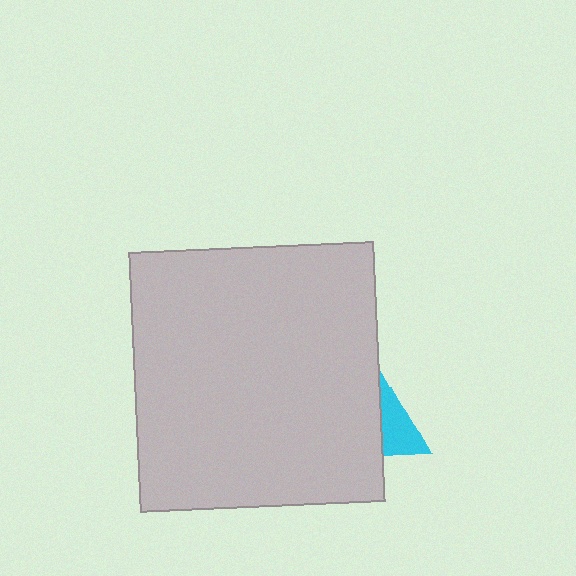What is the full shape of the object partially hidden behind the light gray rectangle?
The partially hidden object is a cyan triangle.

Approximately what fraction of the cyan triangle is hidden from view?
Roughly 70% of the cyan triangle is hidden behind the light gray rectangle.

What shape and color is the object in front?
The object in front is a light gray rectangle.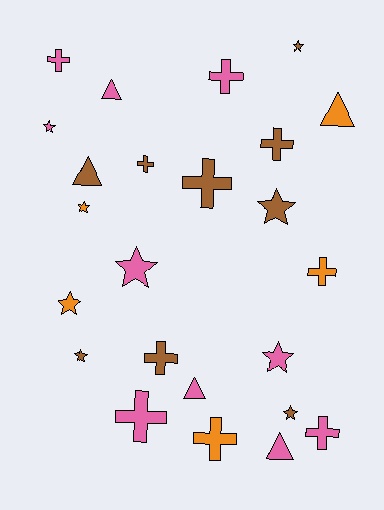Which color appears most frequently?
Pink, with 10 objects.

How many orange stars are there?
There are 2 orange stars.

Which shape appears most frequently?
Cross, with 10 objects.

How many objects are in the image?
There are 24 objects.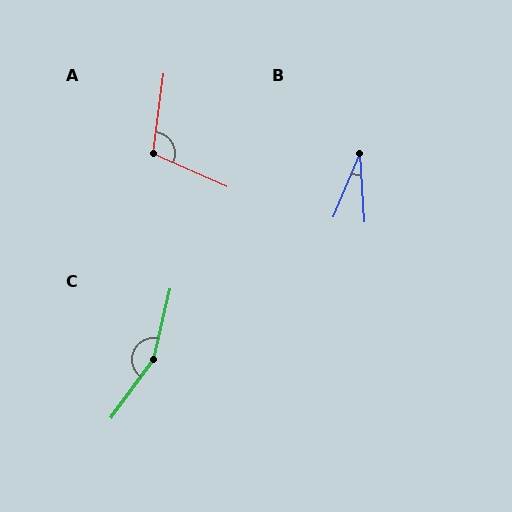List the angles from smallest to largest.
B (26°), A (107°), C (157°).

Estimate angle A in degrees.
Approximately 107 degrees.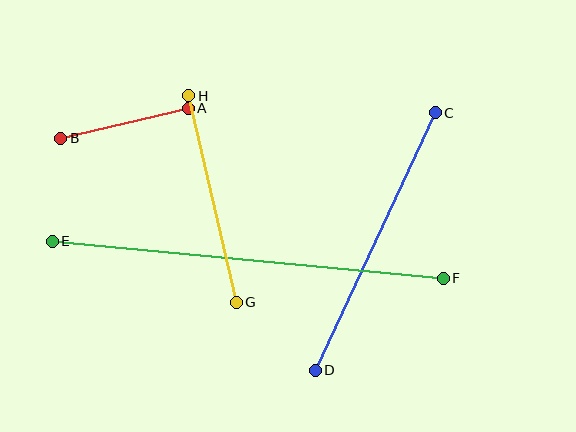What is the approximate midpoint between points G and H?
The midpoint is at approximately (212, 199) pixels.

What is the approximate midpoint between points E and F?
The midpoint is at approximately (248, 260) pixels.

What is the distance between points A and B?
The distance is approximately 131 pixels.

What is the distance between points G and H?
The distance is approximately 212 pixels.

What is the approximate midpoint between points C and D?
The midpoint is at approximately (375, 241) pixels.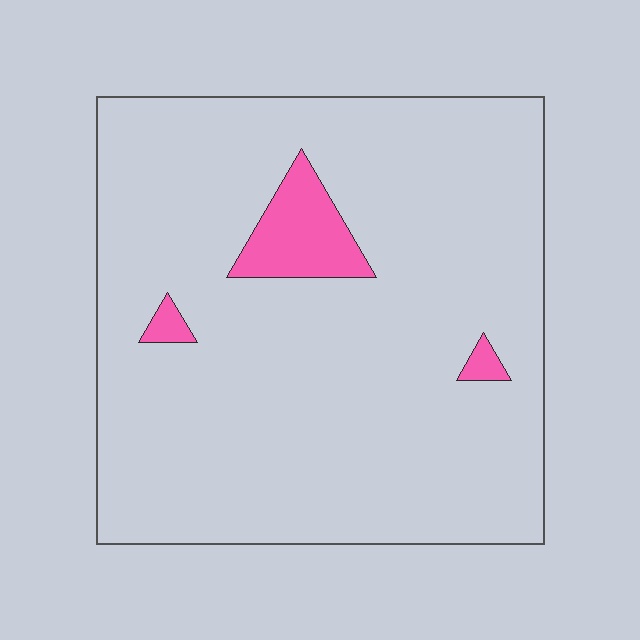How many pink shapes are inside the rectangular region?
3.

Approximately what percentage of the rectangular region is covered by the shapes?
Approximately 5%.